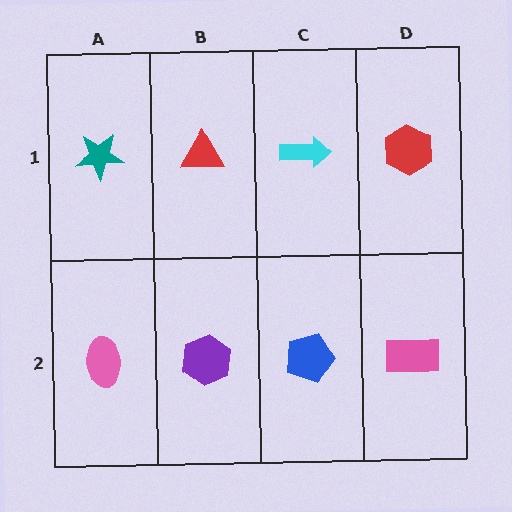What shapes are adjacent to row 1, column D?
A pink rectangle (row 2, column D), a cyan arrow (row 1, column C).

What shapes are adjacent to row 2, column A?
A teal star (row 1, column A), a purple hexagon (row 2, column B).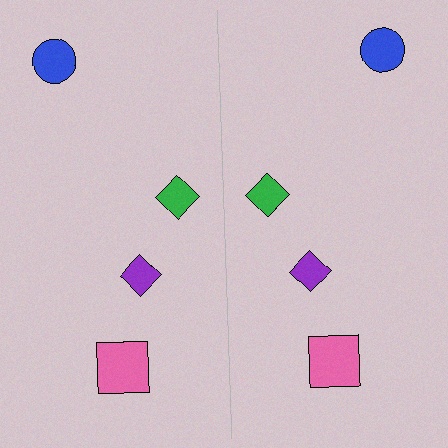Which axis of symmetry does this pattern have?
The pattern has a vertical axis of symmetry running through the center of the image.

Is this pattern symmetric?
Yes, this pattern has bilateral (reflection) symmetry.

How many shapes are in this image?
There are 8 shapes in this image.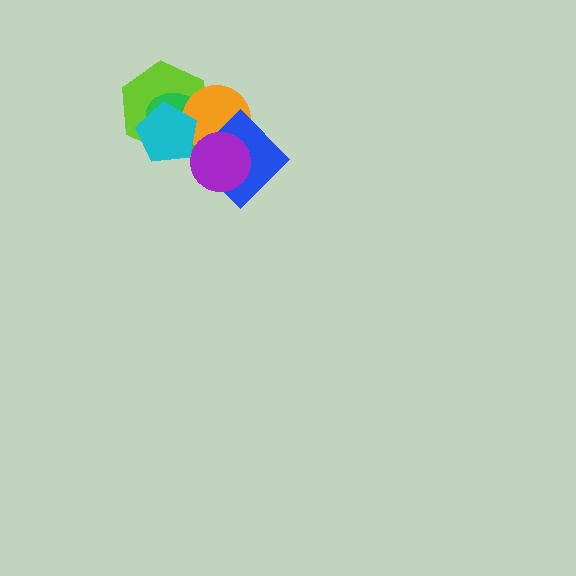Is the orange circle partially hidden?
Yes, it is partially covered by another shape.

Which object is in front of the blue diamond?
The purple circle is in front of the blue diamond.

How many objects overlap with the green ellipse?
5 objects overlap with the green ellipse.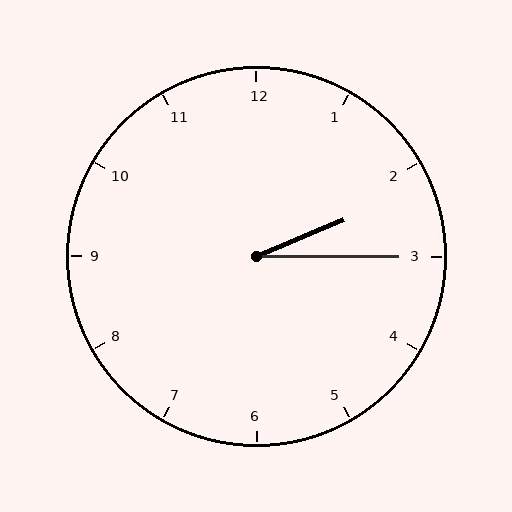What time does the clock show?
2:15.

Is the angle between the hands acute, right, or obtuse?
It is acute.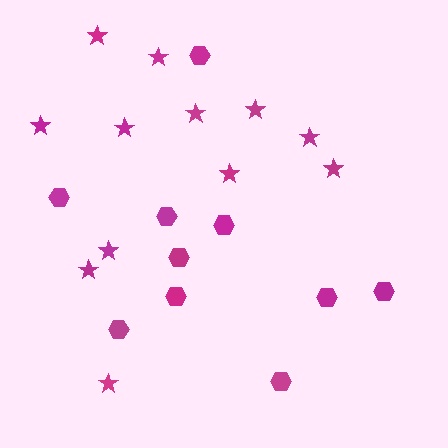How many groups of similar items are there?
There are 2 groups: one group of stars (12) and one group of hexagons (10).